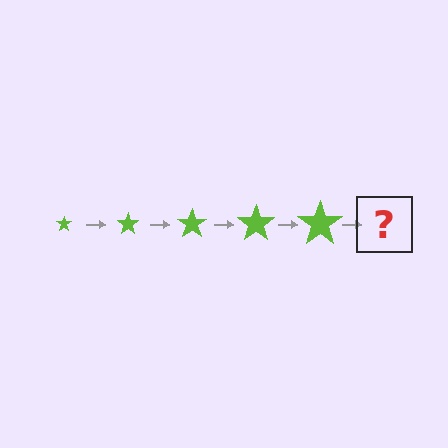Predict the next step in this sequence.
The next step is a lime star, larger than the previous one.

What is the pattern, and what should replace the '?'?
The pattern is that the star gets progressively larger each step. The '?' should be a lime star, larger than the previous one.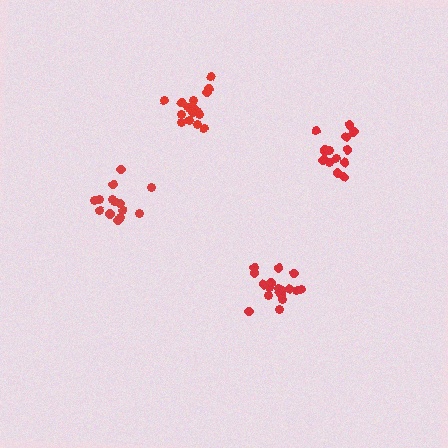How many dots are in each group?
Group 1: 18 dots, Group 2: 14 dots, Group 3: 15 dots, Group 4: 17 dots (64 total).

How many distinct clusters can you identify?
There are 4 distinct clusters.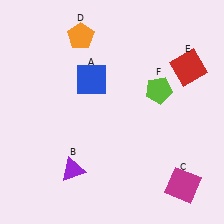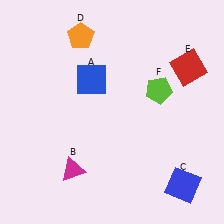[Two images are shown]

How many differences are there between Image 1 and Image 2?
There are 2 differences between the two images.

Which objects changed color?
B changed from purple to magenta. C changed from magenta to blue.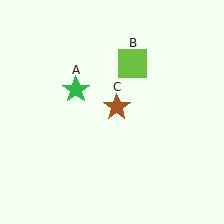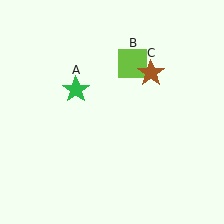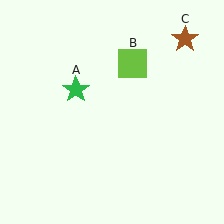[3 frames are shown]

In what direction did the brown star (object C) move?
The brown star (object C) moved up and to the right.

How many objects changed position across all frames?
1 object changed position: brown star (object C).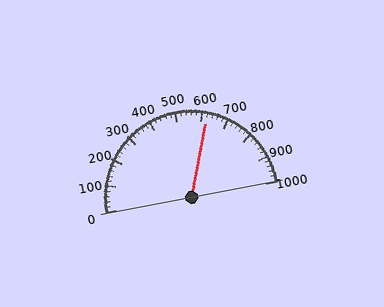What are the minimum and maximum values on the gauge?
The gauge ranges from 0 to 1000.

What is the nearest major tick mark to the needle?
The nearest major tick mark is 600.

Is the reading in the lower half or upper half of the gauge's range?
The reading is in the upper half of the range (0 to 1000).